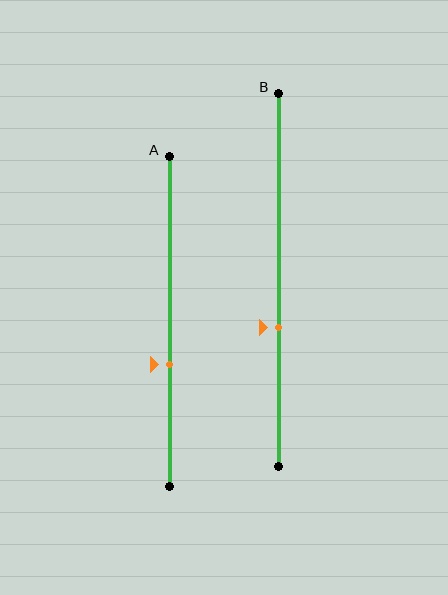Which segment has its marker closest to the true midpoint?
Segment B has its marker closest to the true midpoint.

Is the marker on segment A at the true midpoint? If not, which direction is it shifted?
No, the marker on segment A is shifted downward by about 13% of the segment length.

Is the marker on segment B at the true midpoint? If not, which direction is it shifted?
No, the marker on segment B is shifted downward by about 13% of the segment length.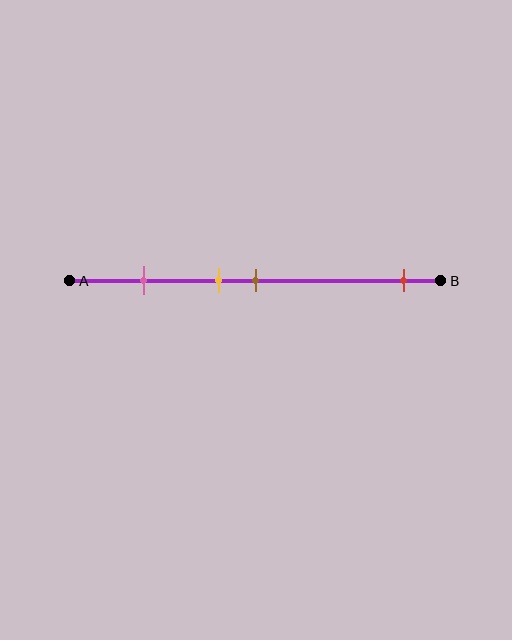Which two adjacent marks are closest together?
The yellow and brown marks are the closest adjacent pair.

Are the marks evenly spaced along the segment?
No, the marks are not evenly spaced.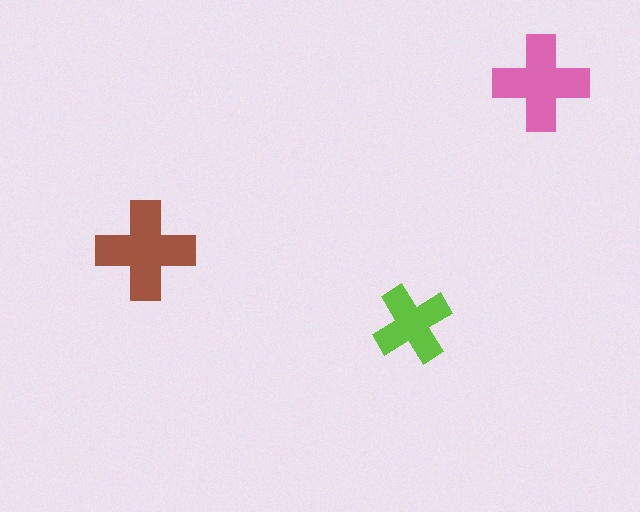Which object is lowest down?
The lime cross is bottommost.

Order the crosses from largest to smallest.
the brown one, the pink one, the lime one.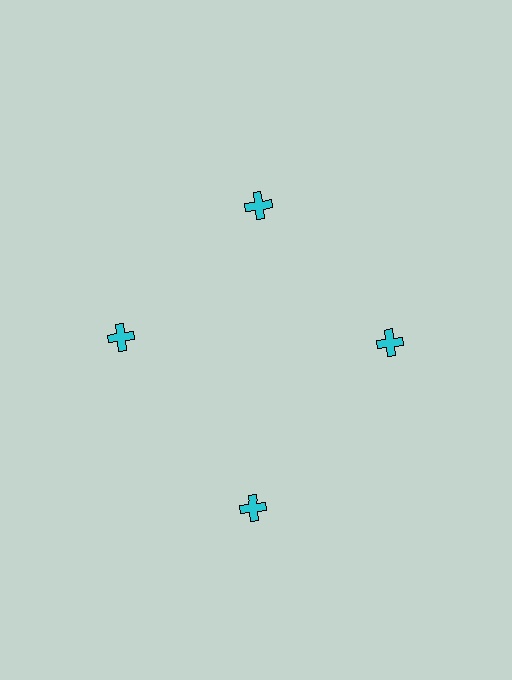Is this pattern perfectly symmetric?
No. The 4 cyan crosses are arranged in a ring, but one element near the 6 o'clock position is pushed outward from the center, breaking the 4-fold rotational symmetry.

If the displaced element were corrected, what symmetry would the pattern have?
It would have 4-fold rotational symmetry — the pattern would map onto itself every 90 degrees.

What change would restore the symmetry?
The symmetry would be restored by moving it inward, back onto the ring so that all 4 crosses sit at equal angles and equal distance from the center.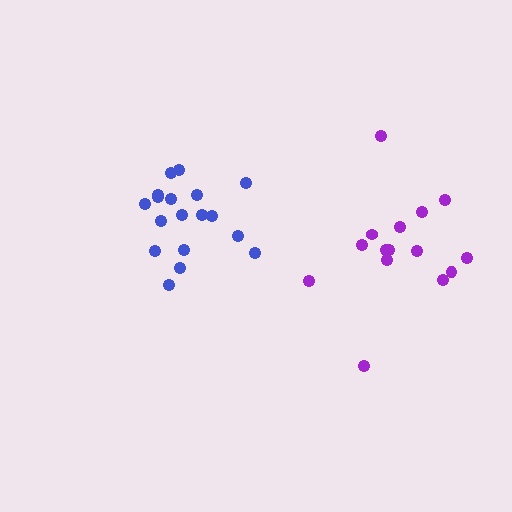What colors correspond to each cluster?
The clusters are colored: purple, blue.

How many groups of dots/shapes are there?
There are 2 groups.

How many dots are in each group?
Group 1: 15 dots, Group 2: 18 dots (33 total).